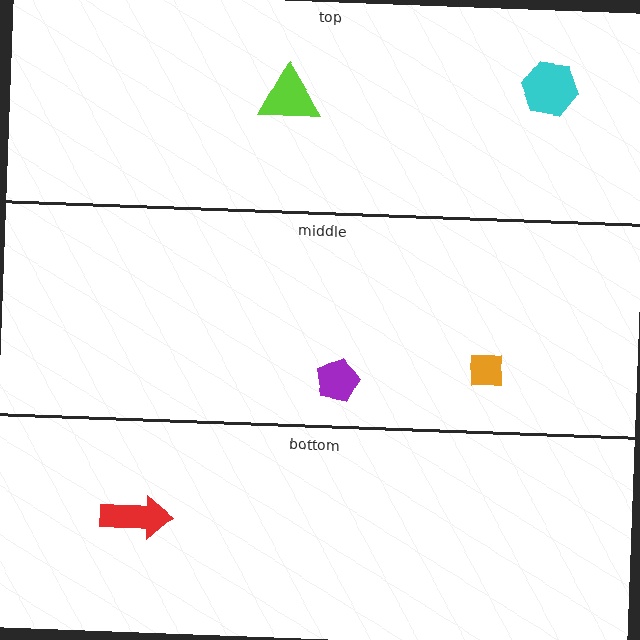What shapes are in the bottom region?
The red arrow.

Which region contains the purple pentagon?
The middle region.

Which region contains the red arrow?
The bottom region.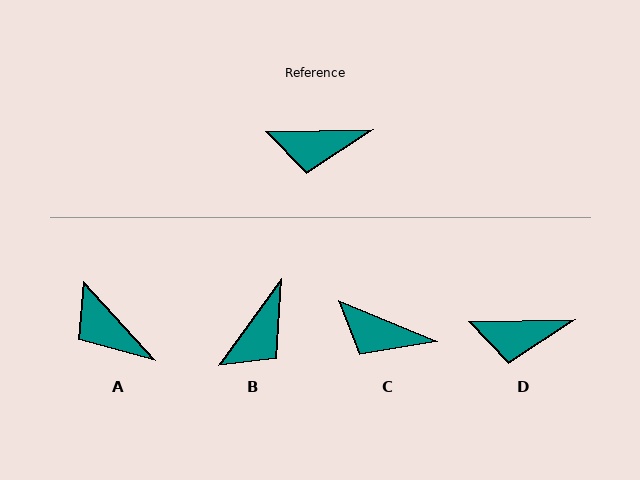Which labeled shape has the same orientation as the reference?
D.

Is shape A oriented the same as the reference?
No, it is off by about 48 degrees.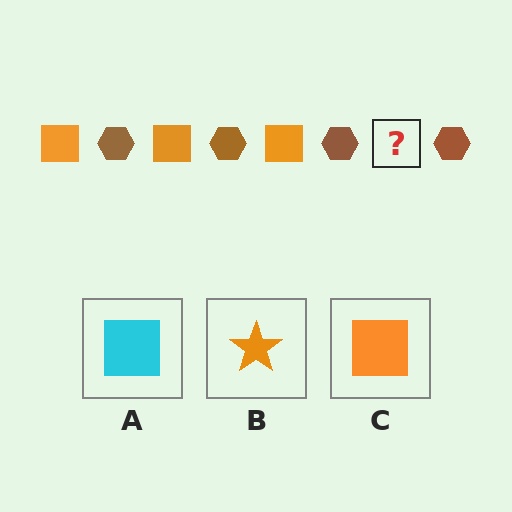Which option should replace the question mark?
Option C.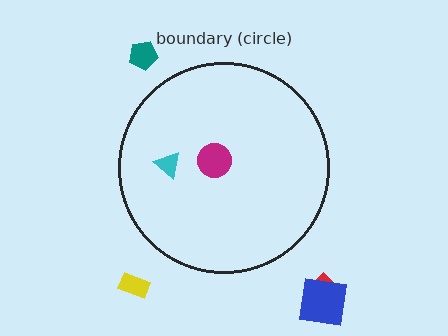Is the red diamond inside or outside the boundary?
Outside.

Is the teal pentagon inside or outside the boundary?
Outside.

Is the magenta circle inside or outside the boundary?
Inside.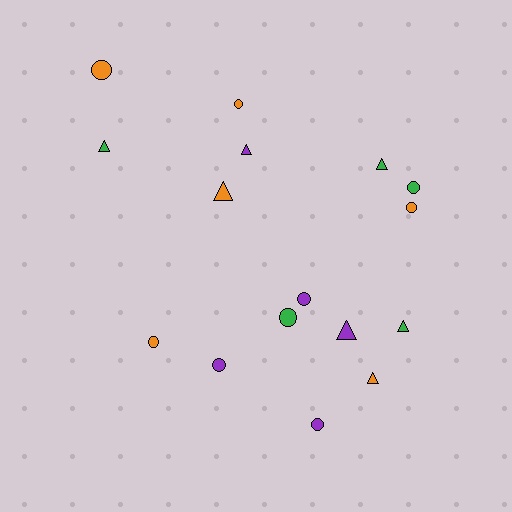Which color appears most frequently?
Orange, with 6 objects.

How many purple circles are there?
There are 3 purple circles.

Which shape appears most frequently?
Circle, with 9 objects.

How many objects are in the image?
There are 16 objects.